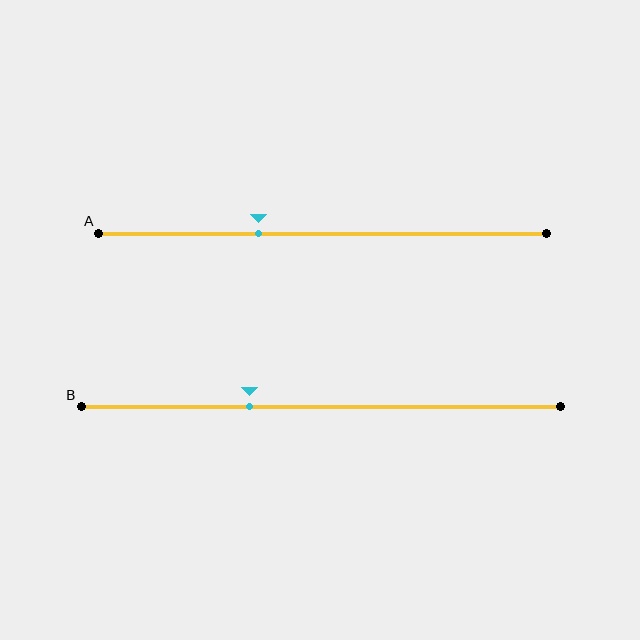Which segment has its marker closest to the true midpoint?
Segment A has its marker closest to the true midpoint.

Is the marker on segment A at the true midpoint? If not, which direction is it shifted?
No, the marker on segment A is shifted to the left by about 14% of the segment length.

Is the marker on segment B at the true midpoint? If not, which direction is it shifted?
No, the marker on segment B is shifted to the left by about 15% of the segment length.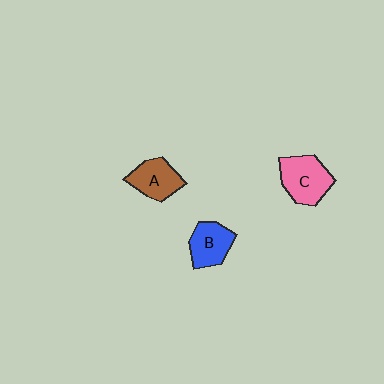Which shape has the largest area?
Shape C (pink).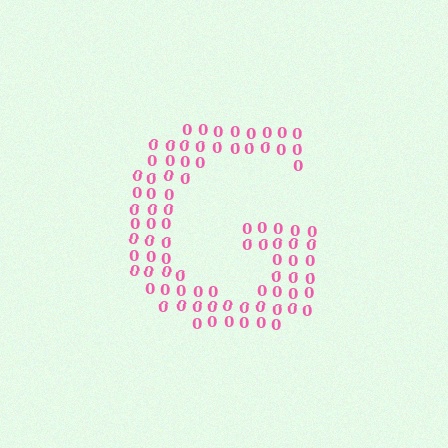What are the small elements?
The small elements are digit 0's.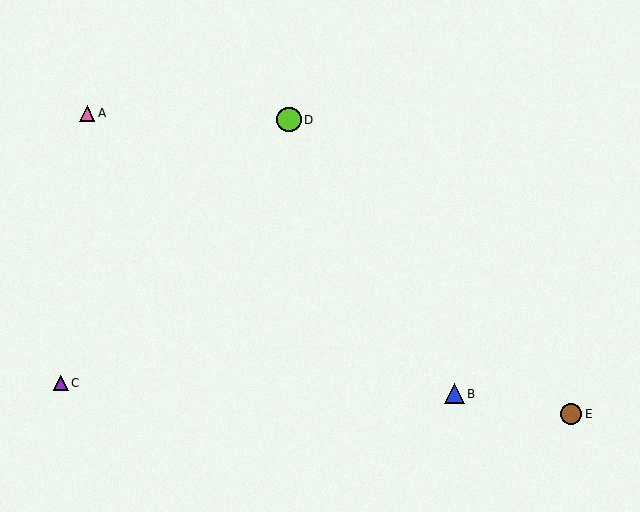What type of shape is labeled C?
Shape C is a purple triangle.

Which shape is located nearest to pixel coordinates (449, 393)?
The blue triangle (labeled B) at (454, 394) is nearest to that location.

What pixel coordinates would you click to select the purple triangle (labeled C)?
Click at (61, 383) to select the purple triangle C.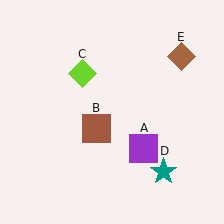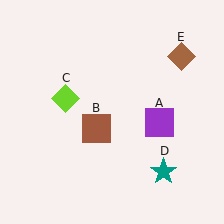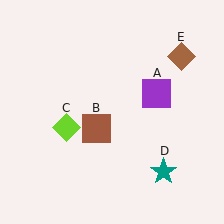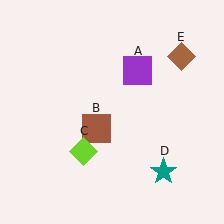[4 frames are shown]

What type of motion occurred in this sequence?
The purple square (object A), lime diamond (object C) rotated counterclockwise around the center of the scene.